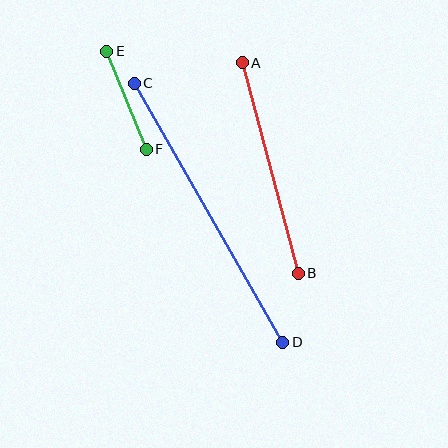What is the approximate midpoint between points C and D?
The midpoint is at approximately (209, 213) pixels.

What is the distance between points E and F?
The distance is approximately 106 pixels.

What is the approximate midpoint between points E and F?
The midpoint is at approximately (127, 100) pixels.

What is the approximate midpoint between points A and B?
The midpoint is at approximately (270, 168) pixels.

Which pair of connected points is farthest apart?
Points C and D are farthest apart.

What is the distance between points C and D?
The distance is approximately 299 pixels.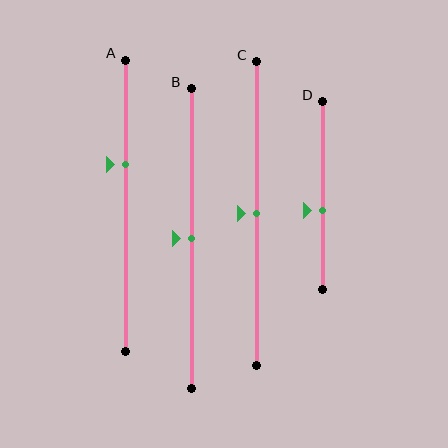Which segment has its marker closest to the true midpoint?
Segment B has its marker closest to the true midpoint.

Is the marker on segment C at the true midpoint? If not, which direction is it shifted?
Yes, the marker on segment C is at the true midpoint.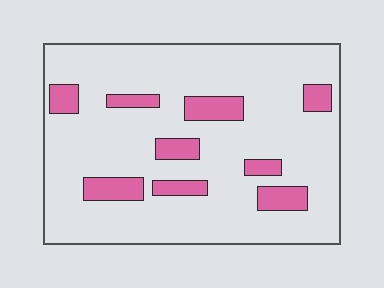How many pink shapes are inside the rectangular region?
9.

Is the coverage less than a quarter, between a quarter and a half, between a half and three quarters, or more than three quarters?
Less than a quarter.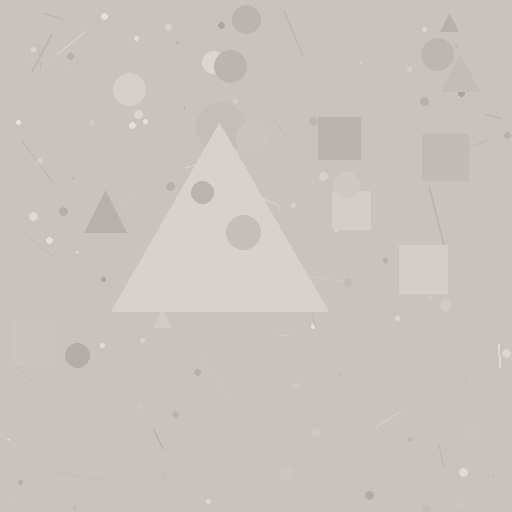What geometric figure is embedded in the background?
A triangle is embedded in the background.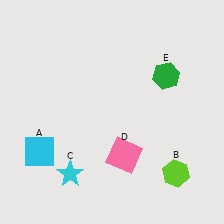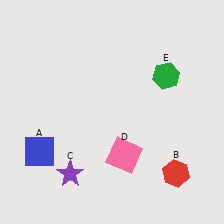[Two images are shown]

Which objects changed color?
A changed from cyan to blue. B changed from lime to red. C changed from cyan to purple.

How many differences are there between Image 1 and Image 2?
There are 3 differences between the two images.